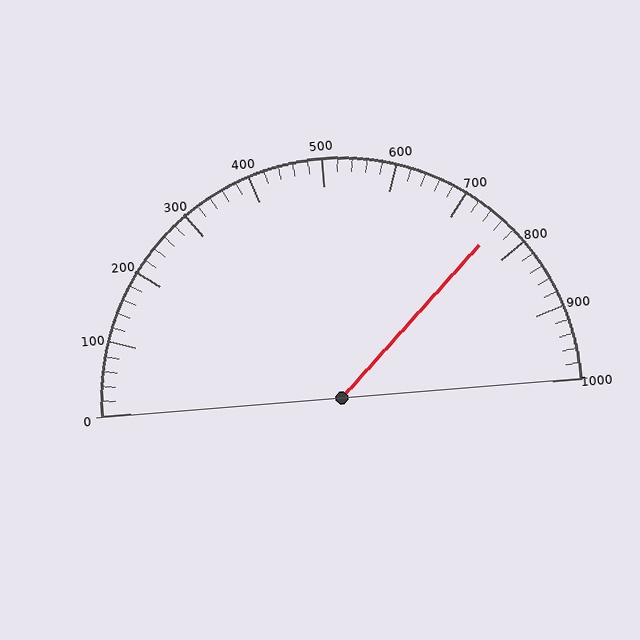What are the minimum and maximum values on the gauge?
The gauge ranges from 0 to 1000.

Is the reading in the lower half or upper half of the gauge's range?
The reading is in the upper half of the range (0 to 1000).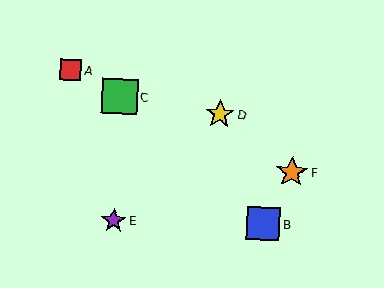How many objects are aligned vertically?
2 objects (C, E) are aligned vertically.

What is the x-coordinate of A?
Object A is at x≈71.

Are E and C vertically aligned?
Yes, both are at x≈114.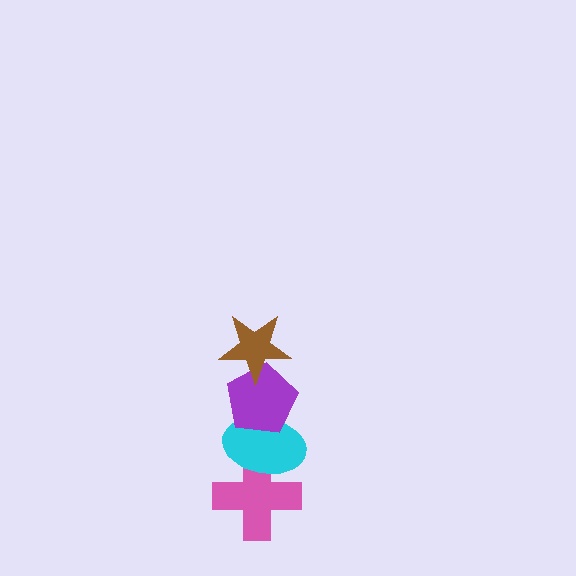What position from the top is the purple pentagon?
The purple pentagon is 2nd from the top.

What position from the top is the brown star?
The brown star is 1st from the top.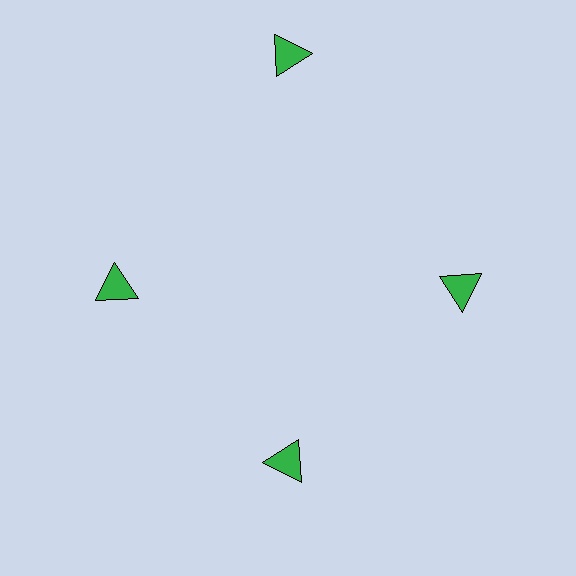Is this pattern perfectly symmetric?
No. The 4 green triangles are arranged in a ring, but one element near the 12 o'clock position is pushed outward from the center, breaking the 4-fold rotational symmetry.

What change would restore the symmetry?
The symmetry would be restored by moving it inward, back onto the ring so that all 4 triangles sit at equal angles and equal distance from the center.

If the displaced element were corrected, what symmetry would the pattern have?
It would have 4-fold rotational symmetry — the pattern would map onto itself every 90 degrees.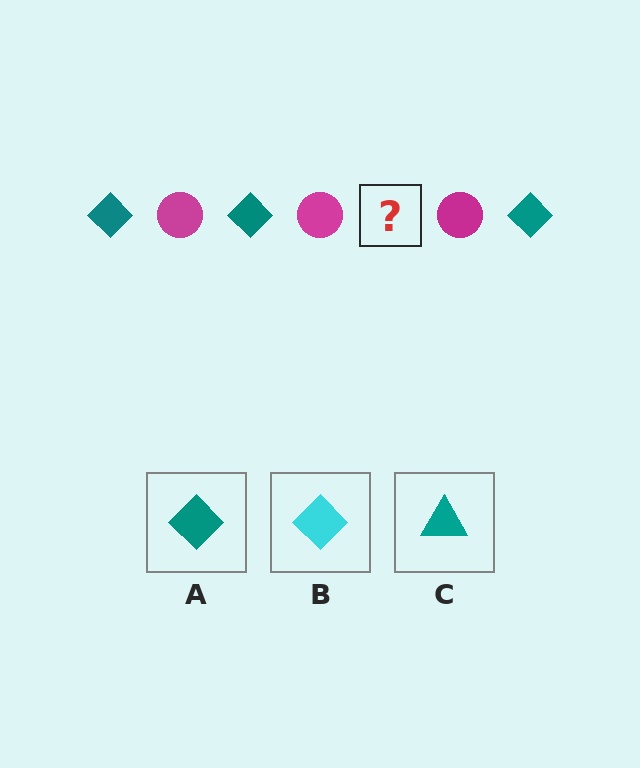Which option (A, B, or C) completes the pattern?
A.